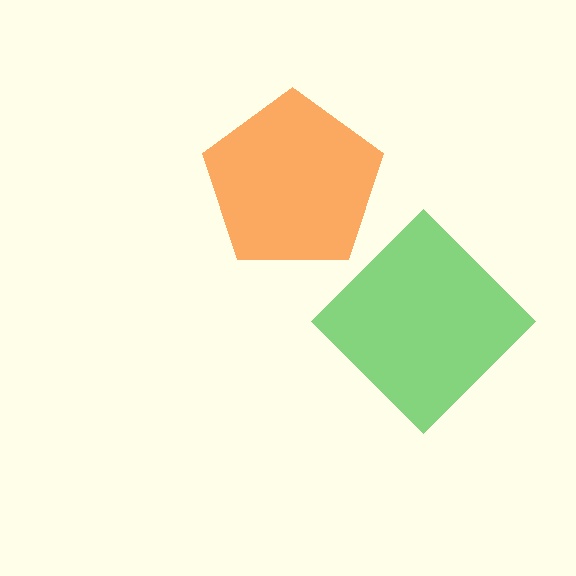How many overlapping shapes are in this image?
There are 2 overlapping shapes in the image.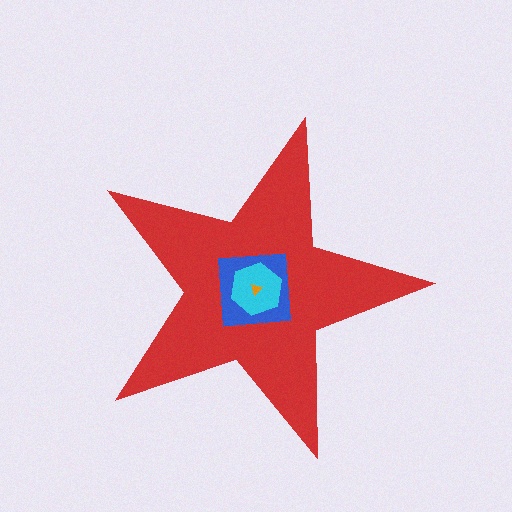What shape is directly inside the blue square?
The cyan hexagon.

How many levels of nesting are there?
4.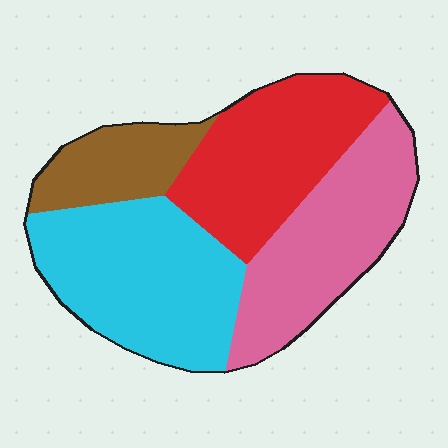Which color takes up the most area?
Cyan, at roughly 30%.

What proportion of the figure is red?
Red covers around 25% of the figure.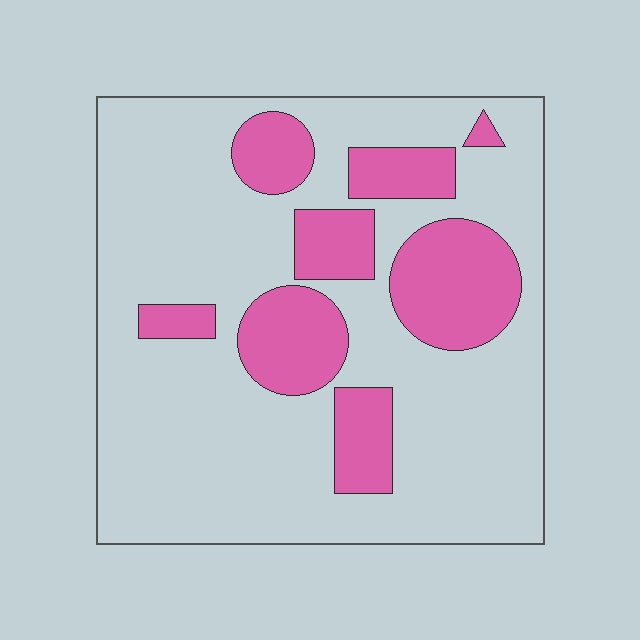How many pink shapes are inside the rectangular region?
8.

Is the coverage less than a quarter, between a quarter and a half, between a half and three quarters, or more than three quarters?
Between a quarter and a half.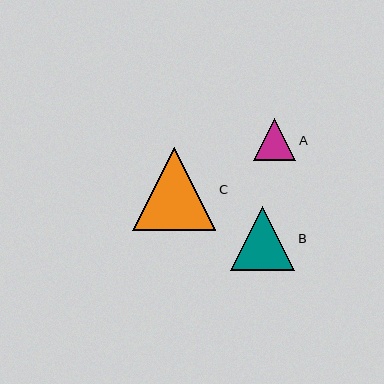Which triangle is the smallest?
Triangle A is the smallest with a size of approximately 42 pixels.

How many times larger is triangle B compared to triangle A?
Triangle B is approximately 1.5 times the size of triangle A.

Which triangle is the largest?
Triangle C is the largest with a size of approximately 83 pixels.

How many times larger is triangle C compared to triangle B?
Triangle C is approximately 1.3 times the size of triangle B.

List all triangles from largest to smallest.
From largest to smallest: C, B, A.